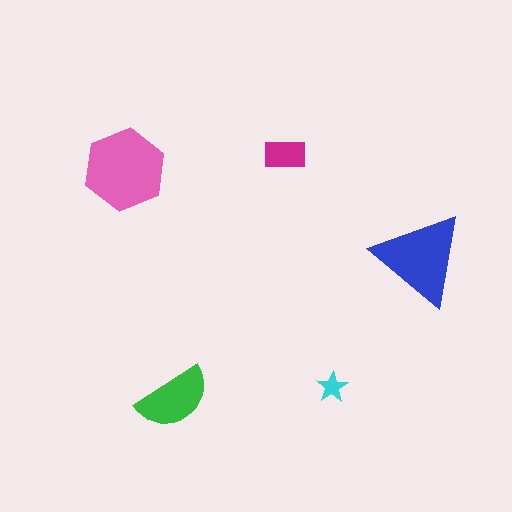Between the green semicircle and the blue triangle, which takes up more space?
The blue triangle.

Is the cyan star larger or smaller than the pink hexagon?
Smaller.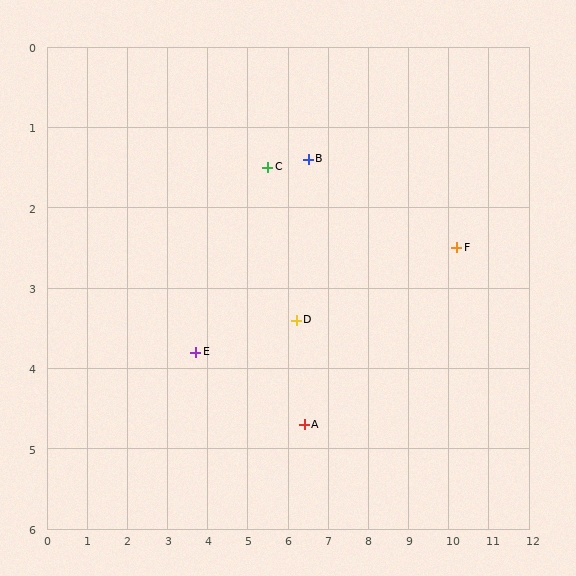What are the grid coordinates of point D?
Point D is at approximately (6.2, 3.4).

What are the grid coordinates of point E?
Point E is at approximately (3.7, 3.8).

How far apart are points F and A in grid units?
Points F and A are about 4.4 grid units apart.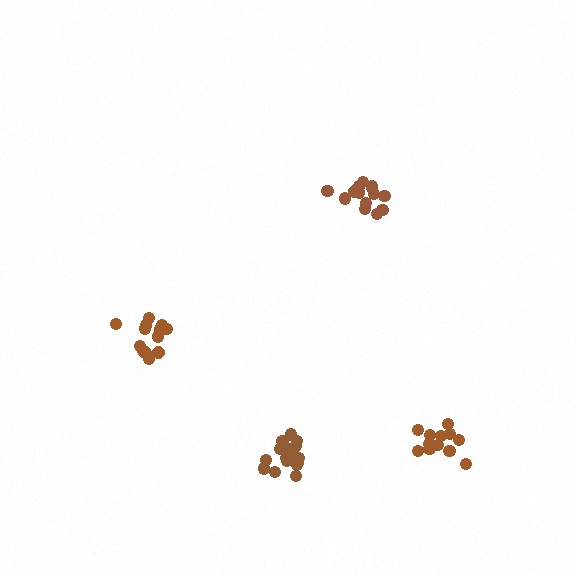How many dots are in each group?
Group 1: 14 dots, Group 2: 17 dots, Group 3: 12 dots, Group 4: 15 dots (58 total).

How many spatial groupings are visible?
There are 4 spatial groupings.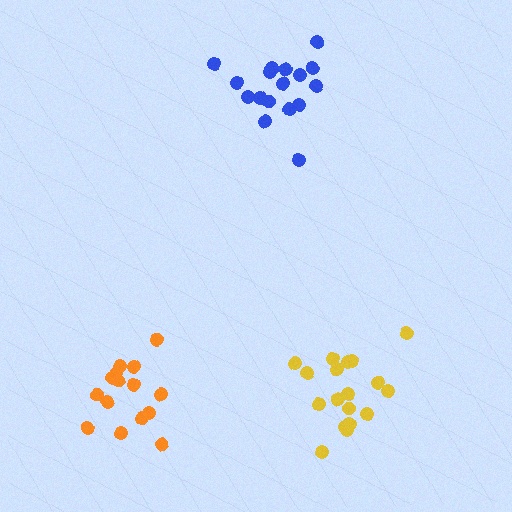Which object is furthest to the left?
The orange cluster is leftmost.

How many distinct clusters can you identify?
There are 3 distinct clusters.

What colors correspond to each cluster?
The clusters are colored: blue, yellow, orange.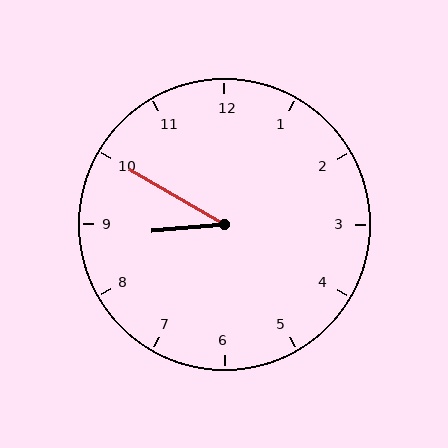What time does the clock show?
8:50.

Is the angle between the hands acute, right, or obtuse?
It is acute.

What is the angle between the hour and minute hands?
Approximately 35 degrees.